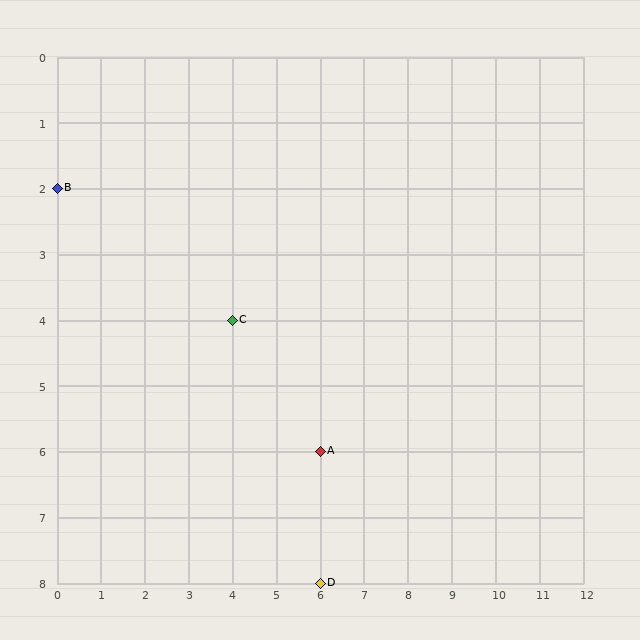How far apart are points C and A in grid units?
Points C and A are 2 columns and 2 rows apart (about 2.8 grid units diagonally).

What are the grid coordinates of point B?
Point B is at grid coordinates (0, 2).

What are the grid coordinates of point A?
Point A is at grid coordinates (6, 6).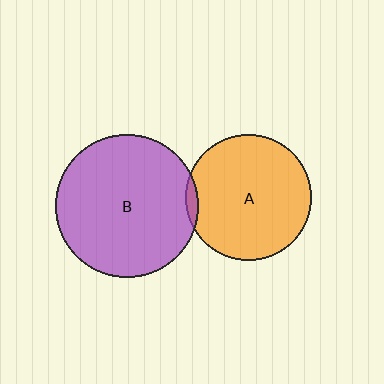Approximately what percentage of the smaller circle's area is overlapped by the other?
Approximately 5%.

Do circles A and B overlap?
Yes.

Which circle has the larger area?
Circle B (purple).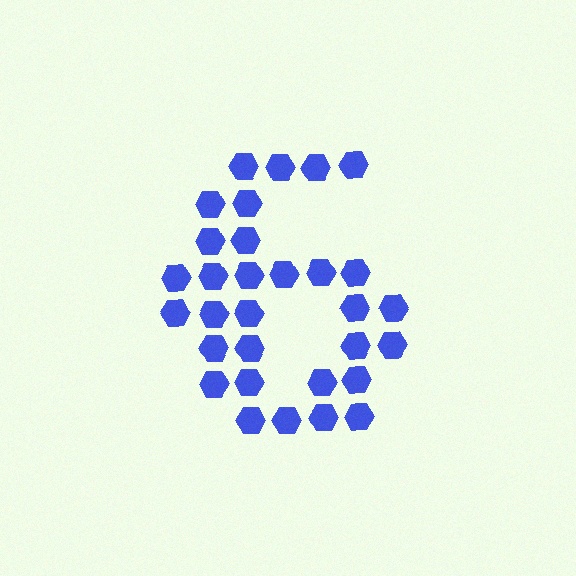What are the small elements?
The small elements are hexagons.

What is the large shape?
The large shape is the digit 6.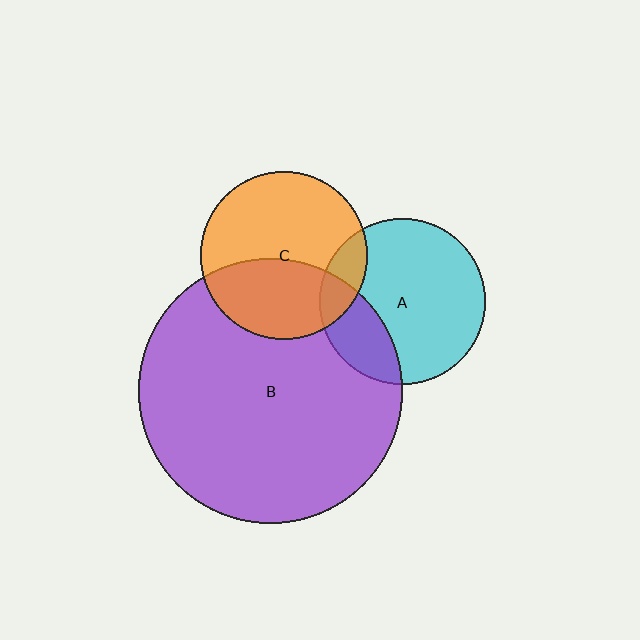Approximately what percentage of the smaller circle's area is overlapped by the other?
Approximately 25%.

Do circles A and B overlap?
Yes.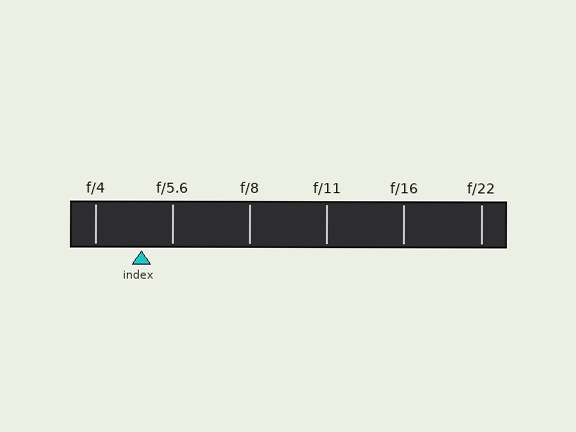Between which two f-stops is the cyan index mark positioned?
The index mark is between f/4 and f/5.6.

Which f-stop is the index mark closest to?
The index mark is closest to f/5.6.